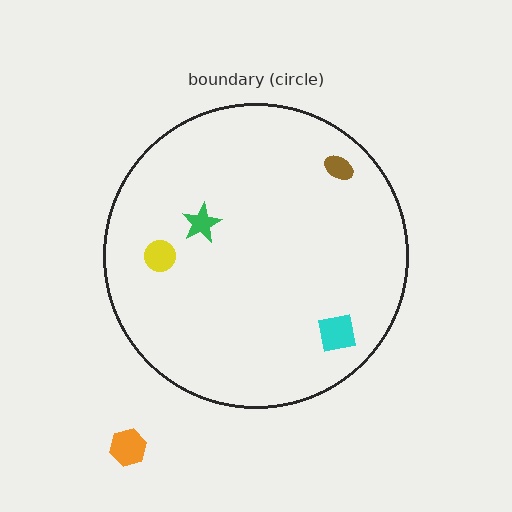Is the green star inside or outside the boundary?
Inside.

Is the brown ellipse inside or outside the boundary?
Inside.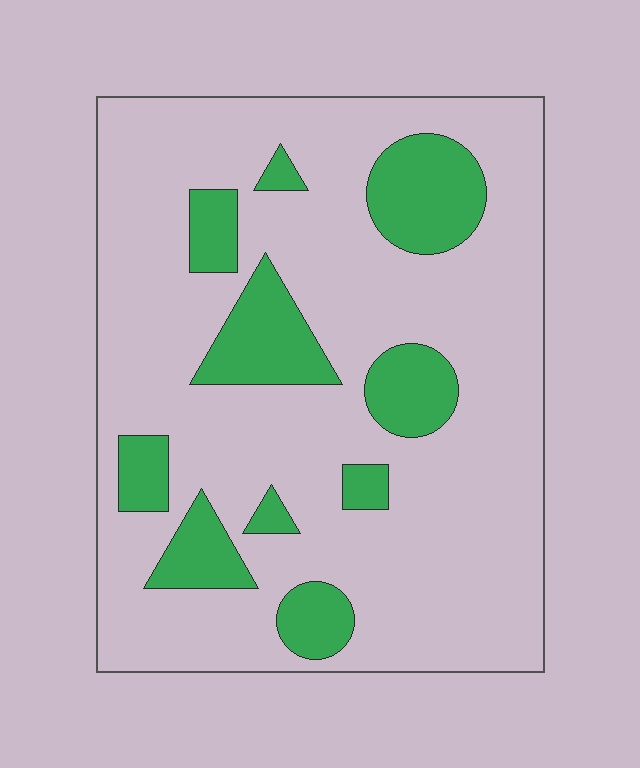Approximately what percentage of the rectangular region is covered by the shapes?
Approximately 20%.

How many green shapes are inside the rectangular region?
10.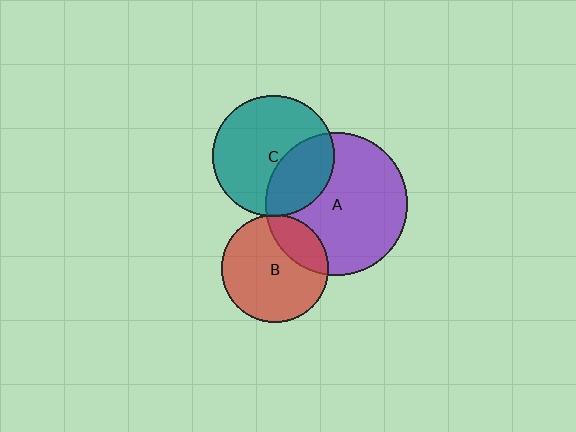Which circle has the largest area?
Circle A (purple).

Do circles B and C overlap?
Yes.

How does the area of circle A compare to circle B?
Approximately 1.8 times.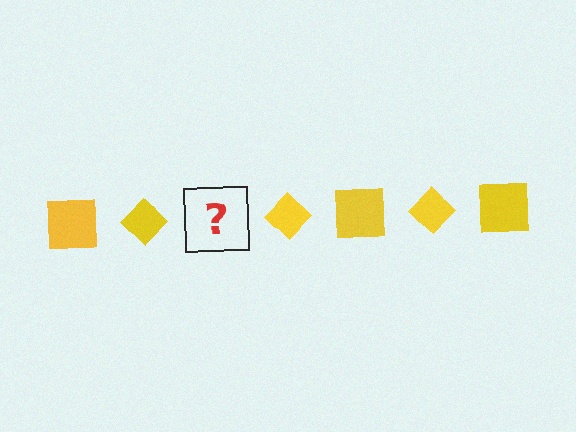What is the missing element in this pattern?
The missing element is a yellow square.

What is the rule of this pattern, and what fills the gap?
The rule is that the pattern cycles through square, diamond shapes in yellow. The gap should be filled with a yellow square.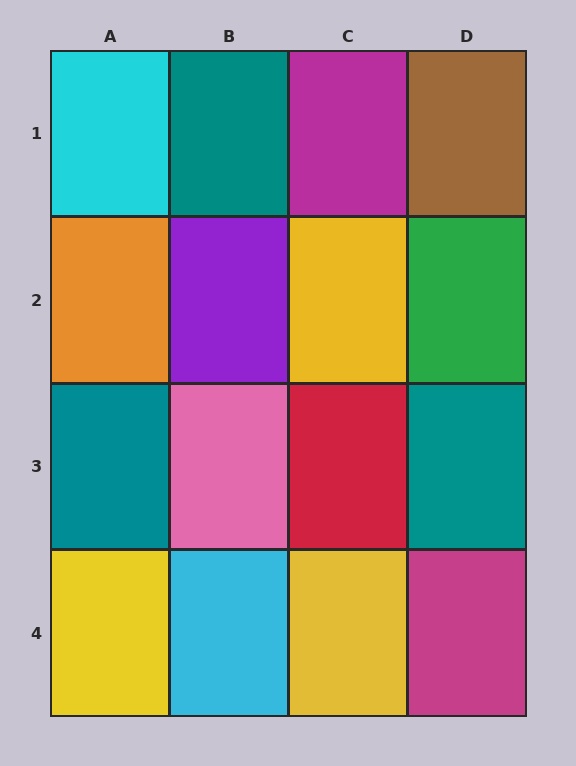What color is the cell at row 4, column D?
Magenta.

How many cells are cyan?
2 cells are cyan.